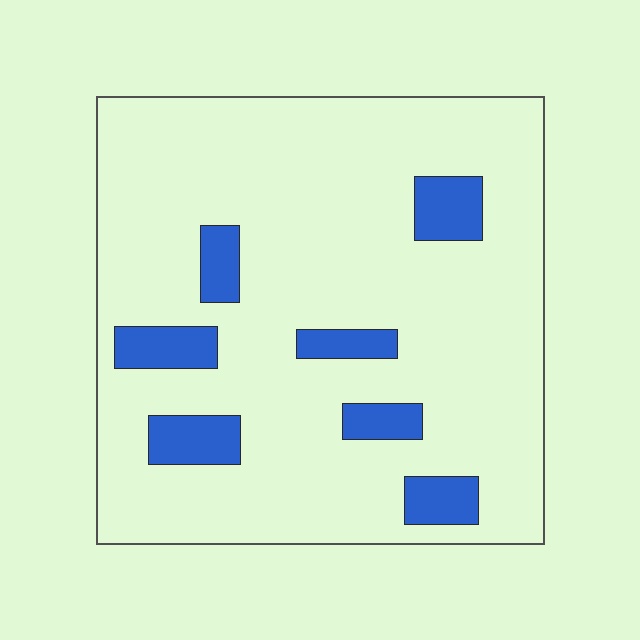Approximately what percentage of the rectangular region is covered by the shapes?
Approximately 15%.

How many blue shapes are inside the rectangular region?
7.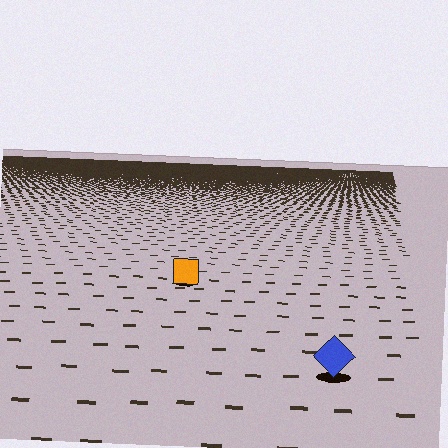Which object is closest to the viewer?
The blue diamond is closest. The texture marks near it are larger and more spread out.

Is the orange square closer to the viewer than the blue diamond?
No. The blue diamond is closer — you can tell from the texture gradient: the ground texture is coarser near it.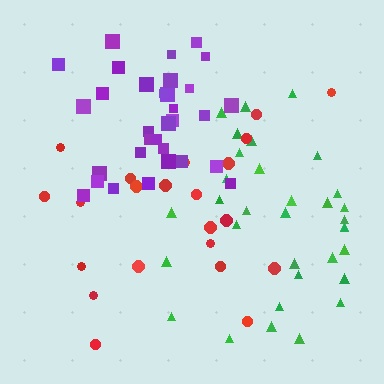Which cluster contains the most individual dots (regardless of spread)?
Green (33).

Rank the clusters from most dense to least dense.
purple, green, red.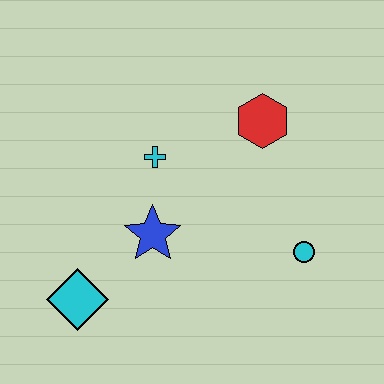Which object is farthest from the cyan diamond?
The red hexagon is farthest from the cyan diamond.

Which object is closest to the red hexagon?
The cyan cross is closest to the red hexagon.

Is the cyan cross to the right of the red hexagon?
No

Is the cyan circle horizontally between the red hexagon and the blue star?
No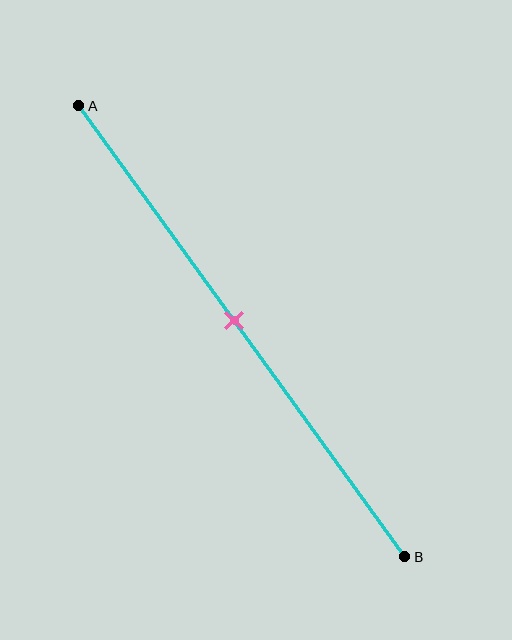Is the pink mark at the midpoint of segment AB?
Yes, the mark is approximately at the midpoint.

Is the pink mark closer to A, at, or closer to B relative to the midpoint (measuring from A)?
The pink mark is approximately at the midpoint of segment AB.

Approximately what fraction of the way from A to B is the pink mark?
The pink mark is approximately 50% of the way from A to B.